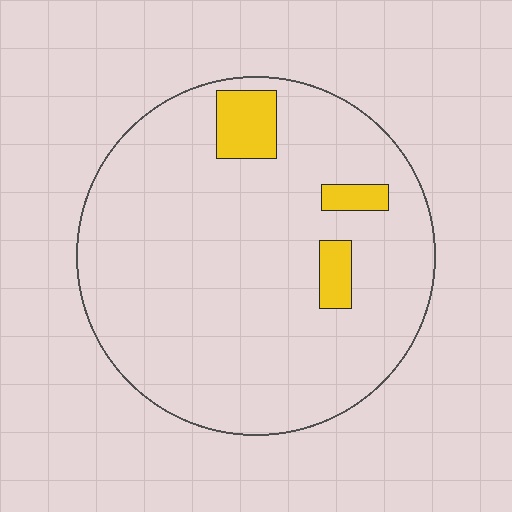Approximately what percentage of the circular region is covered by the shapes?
Approximately 10%.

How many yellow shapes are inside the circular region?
3.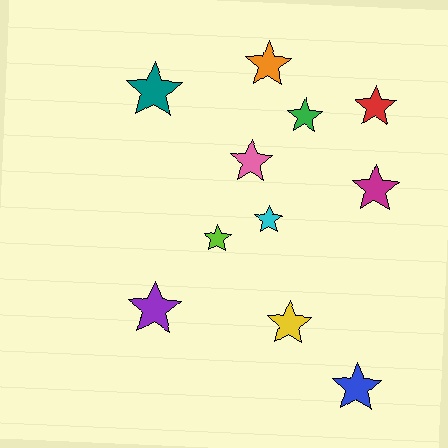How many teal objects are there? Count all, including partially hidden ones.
There is 1 teal object.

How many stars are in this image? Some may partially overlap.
There are 11 stars.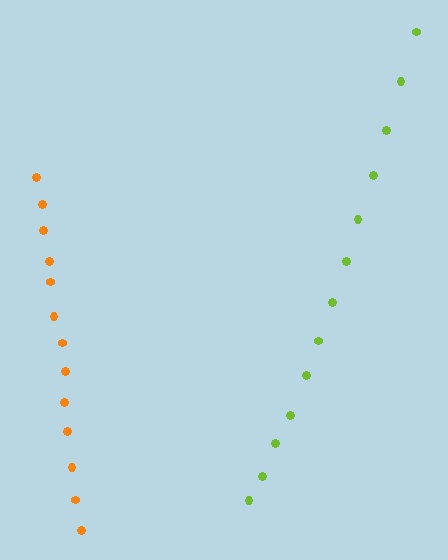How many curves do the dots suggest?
There are 2 distinct paths.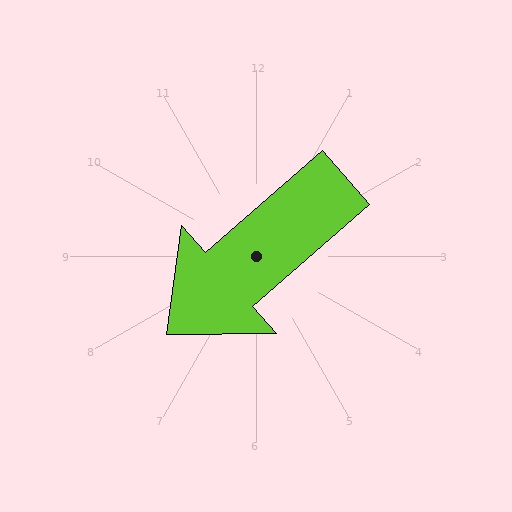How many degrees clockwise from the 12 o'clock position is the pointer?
Approximately 229 degrees.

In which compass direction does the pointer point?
Southwest.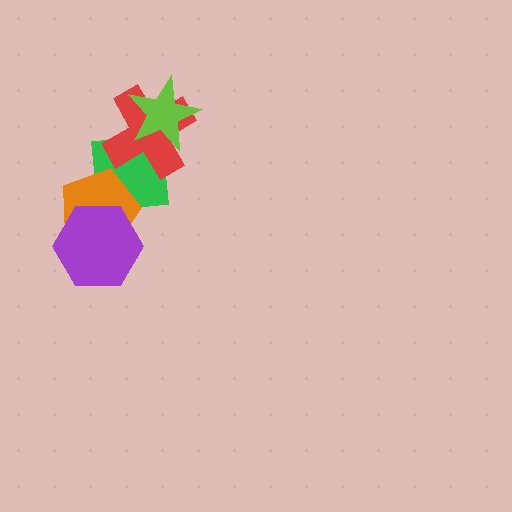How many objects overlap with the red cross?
2 objects overlap with the red cross.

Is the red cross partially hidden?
Yes, it is partially covered by another shape.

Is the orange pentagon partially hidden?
Yes, it is partially covered by another shape.